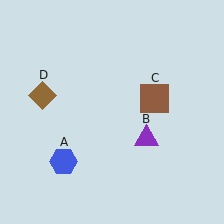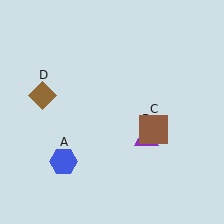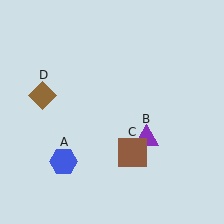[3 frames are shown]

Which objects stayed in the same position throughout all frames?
Blue hexagon (object A) and purple triangle (object B) and brown diamond (object D) remained stationary.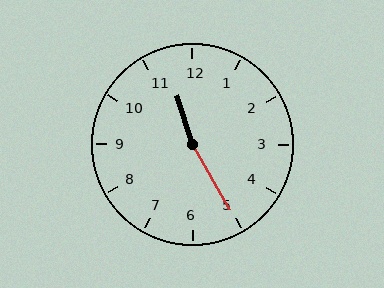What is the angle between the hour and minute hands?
Approximately 168 degrees.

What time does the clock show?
11:25.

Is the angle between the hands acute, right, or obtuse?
It is obtuse.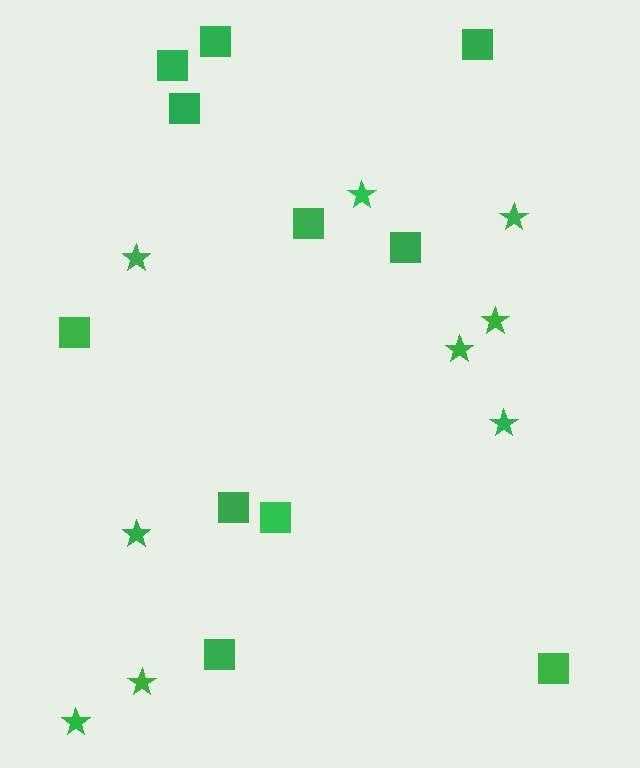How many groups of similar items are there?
There are 2 groups: one group of stars (9) and one group of squares (11).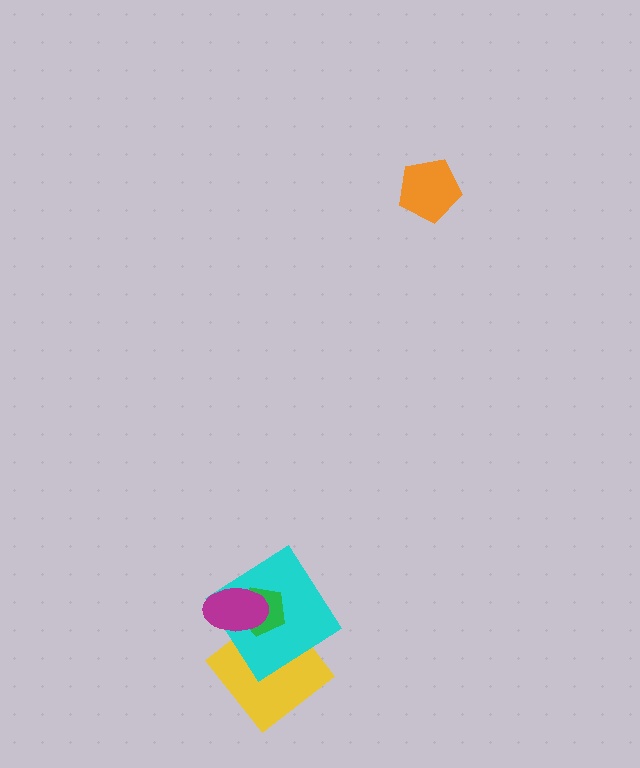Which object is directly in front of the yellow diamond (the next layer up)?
The cyan diamond is directly in front of the yellow diamond.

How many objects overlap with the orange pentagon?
0 objects overlap with the orange pentagon.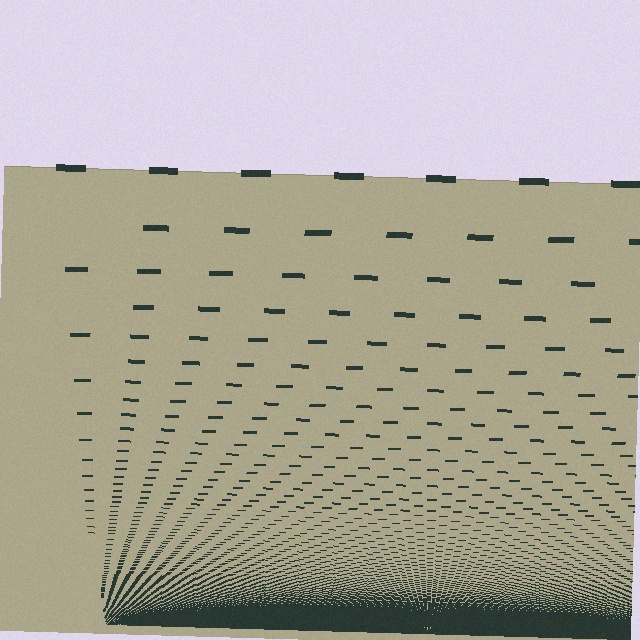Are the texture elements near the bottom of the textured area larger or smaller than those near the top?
Smaller. The gradient is inverted — elements near the bottom are smaller and denser.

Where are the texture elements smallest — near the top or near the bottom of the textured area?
Near the bottom.